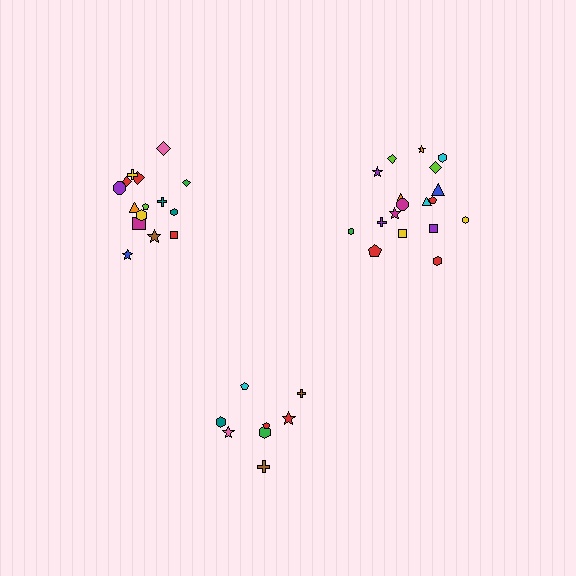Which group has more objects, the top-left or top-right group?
The top-right group.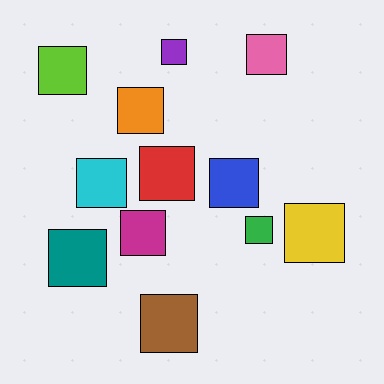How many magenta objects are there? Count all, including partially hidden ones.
There is 1 magenta object.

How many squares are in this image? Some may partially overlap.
There are 12 squares.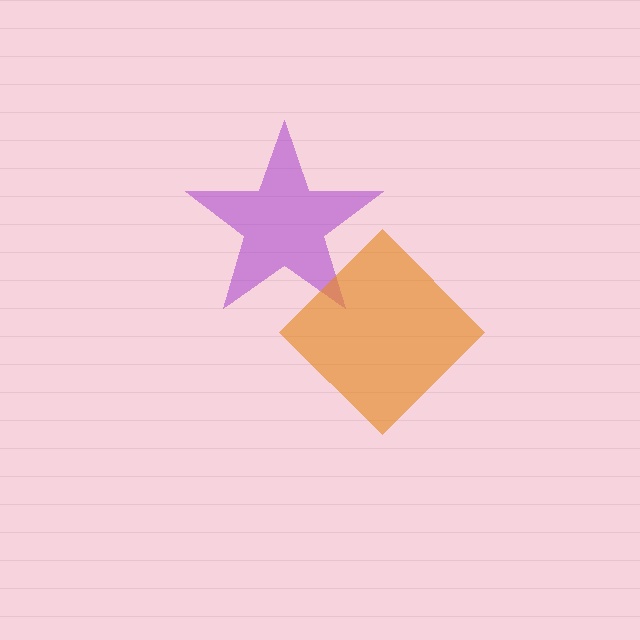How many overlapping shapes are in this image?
There are 2 overlapping shapes in the image.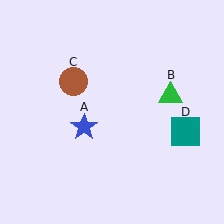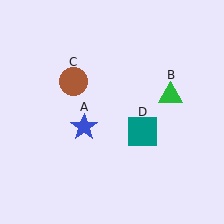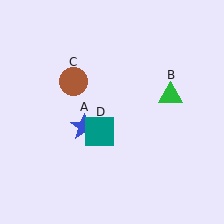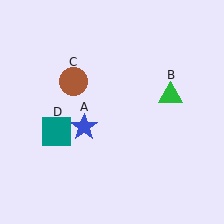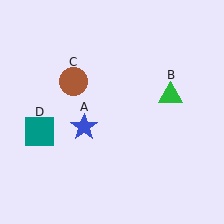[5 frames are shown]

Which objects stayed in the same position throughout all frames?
Blue star (object A) and green triangle (object B) and brown circle (object C) remained stationary.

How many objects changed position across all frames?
1 object changed position: teal square (object D).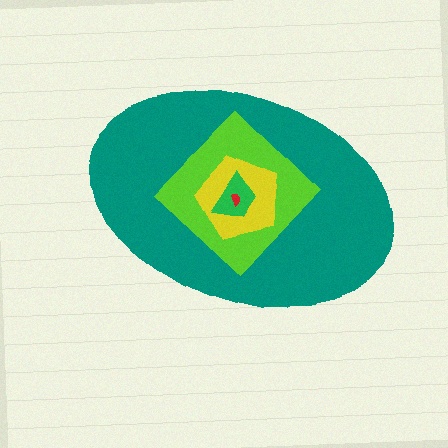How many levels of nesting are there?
5.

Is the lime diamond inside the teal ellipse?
Yes.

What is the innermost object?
The red semicircle.